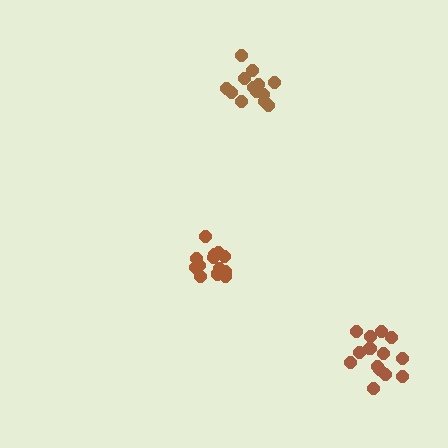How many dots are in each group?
Group 1: 14 dots, Group 2: 13 dots, Group 3: 13 dots (40 total).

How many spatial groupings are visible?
There are 3 spatial groupings.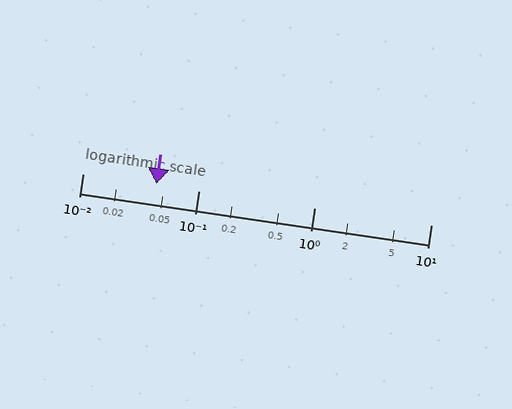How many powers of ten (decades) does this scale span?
The scale spans 3 decades, from 0.01 to 10.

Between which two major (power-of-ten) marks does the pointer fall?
The pointer is between 0.01 and 0.1.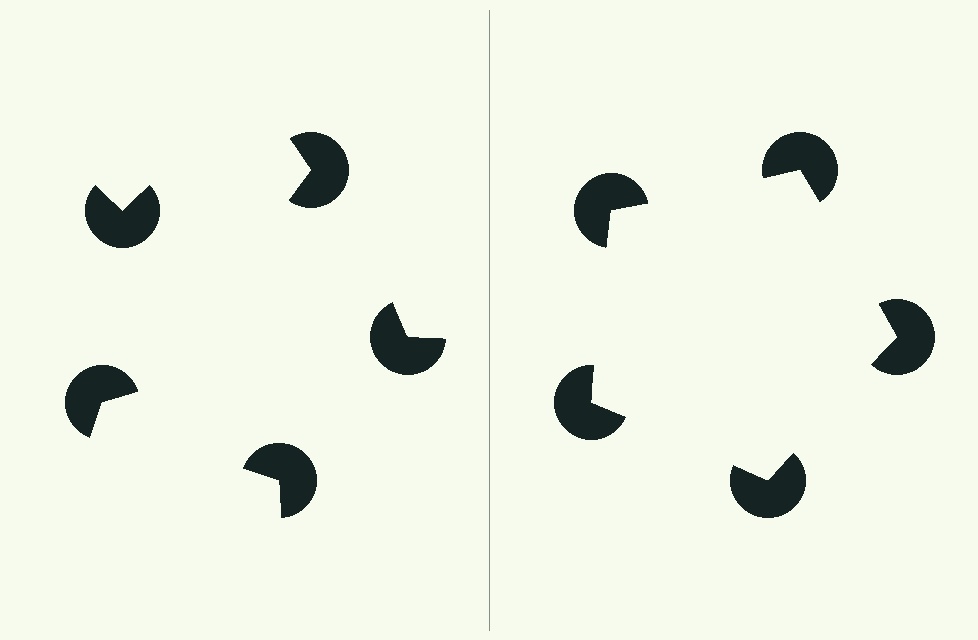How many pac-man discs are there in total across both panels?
10 — 5 on each side.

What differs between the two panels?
The pac-man discs are positioned identically on both sides; only the wedge orientations differ. On the right they align to a pentagon; on the left they are misaligned.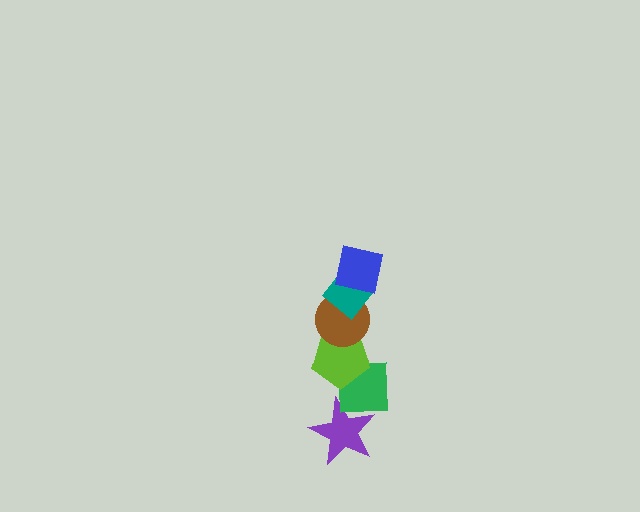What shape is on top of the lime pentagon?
The brown circle is on top of the lime pentagon.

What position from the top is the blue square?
The blue square is 1st from the top.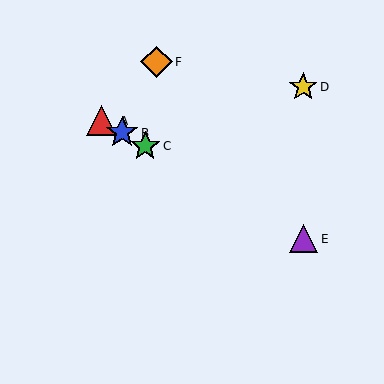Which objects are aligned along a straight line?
Objects A, B, C, E are aligned along a straight line.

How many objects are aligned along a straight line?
4 objects (A, B, C, E) are aligned along a straight line.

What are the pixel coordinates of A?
Object A is at (102, 121).